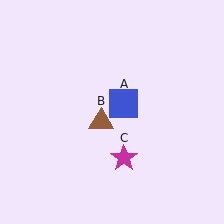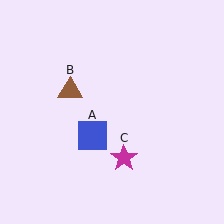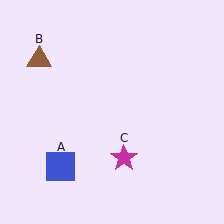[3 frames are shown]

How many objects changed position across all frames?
2 objects changed position: blue square (object A), brown triangle (object B).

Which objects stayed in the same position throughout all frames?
Magenta star (object C) remained stationary.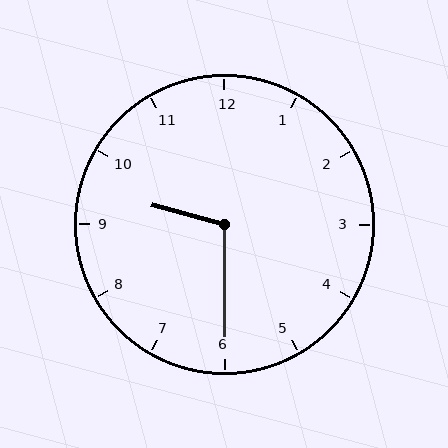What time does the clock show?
9:30.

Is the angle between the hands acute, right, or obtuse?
It is obtuse.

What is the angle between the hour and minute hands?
Approximately 105 degrees.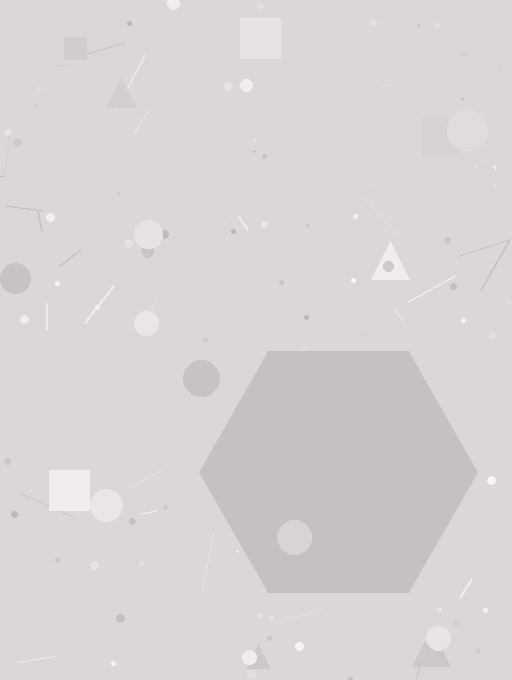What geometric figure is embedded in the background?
A hexagon is embedded in the background.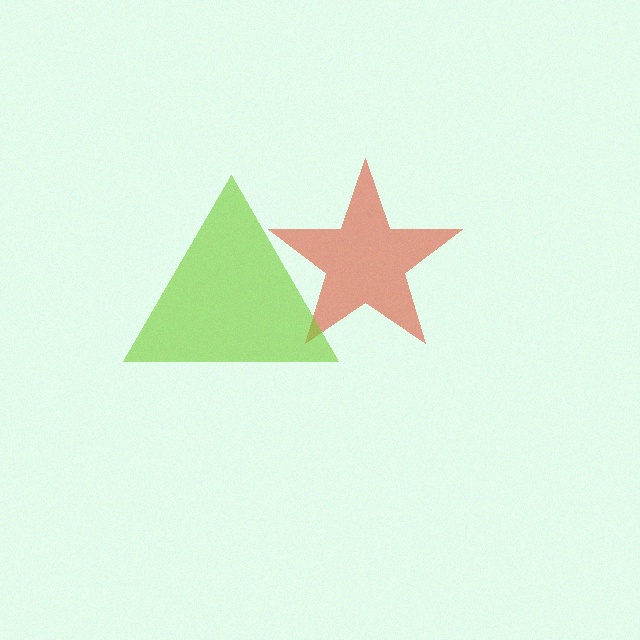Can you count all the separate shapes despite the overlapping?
Yes, there are 2 separate shapes.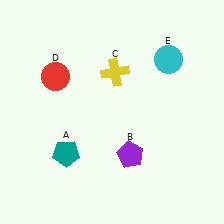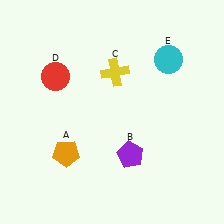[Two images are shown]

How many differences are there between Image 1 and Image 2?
There is 1 difference between the two images.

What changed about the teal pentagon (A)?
In Image 1, A is teal. In Image 2, it changed to orange.